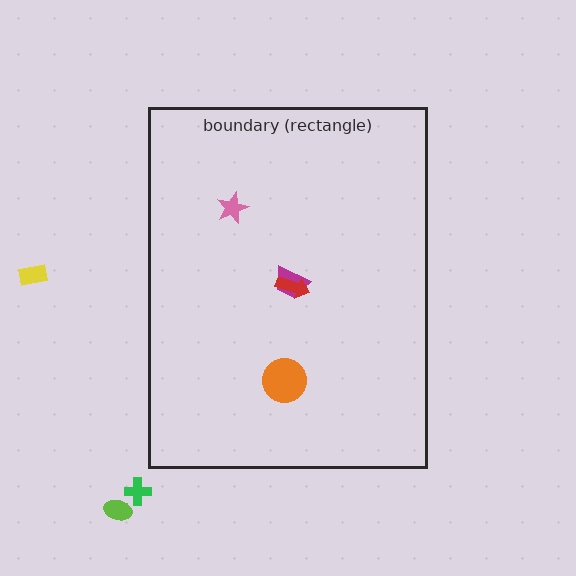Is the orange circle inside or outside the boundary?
Inside.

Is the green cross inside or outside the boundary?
Outside.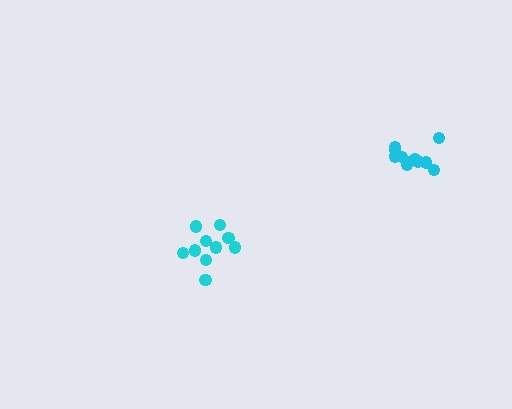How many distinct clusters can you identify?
There are 2 distinct clusters.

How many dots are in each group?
Group 1: 10 dots, Group 2: 11 dots (21 total).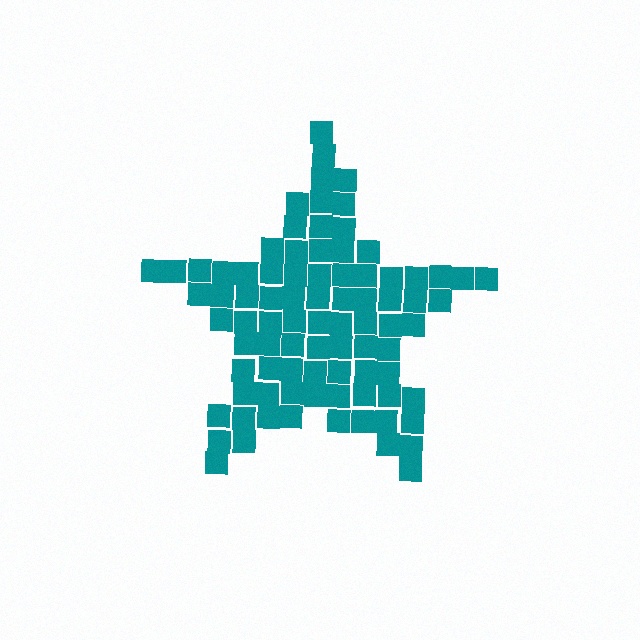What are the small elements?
The small elements are squares.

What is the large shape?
The large shape is a star.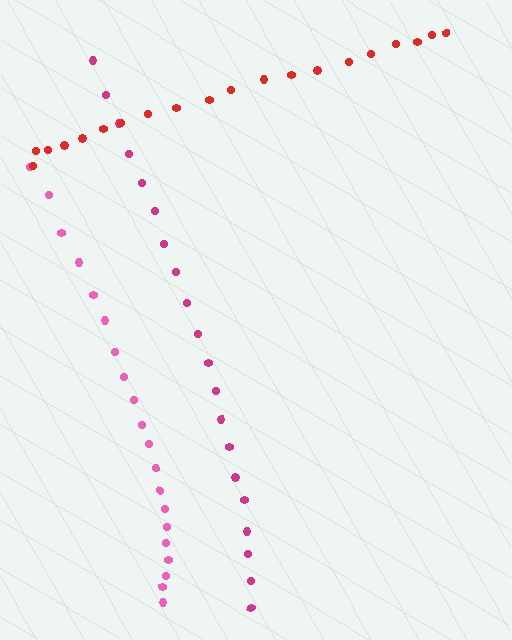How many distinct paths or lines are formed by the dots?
There are 3 distinct paths.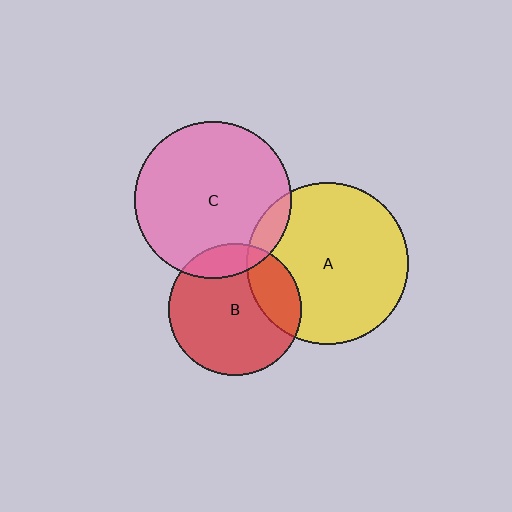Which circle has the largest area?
Circle A (yellow).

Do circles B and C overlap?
Yes.